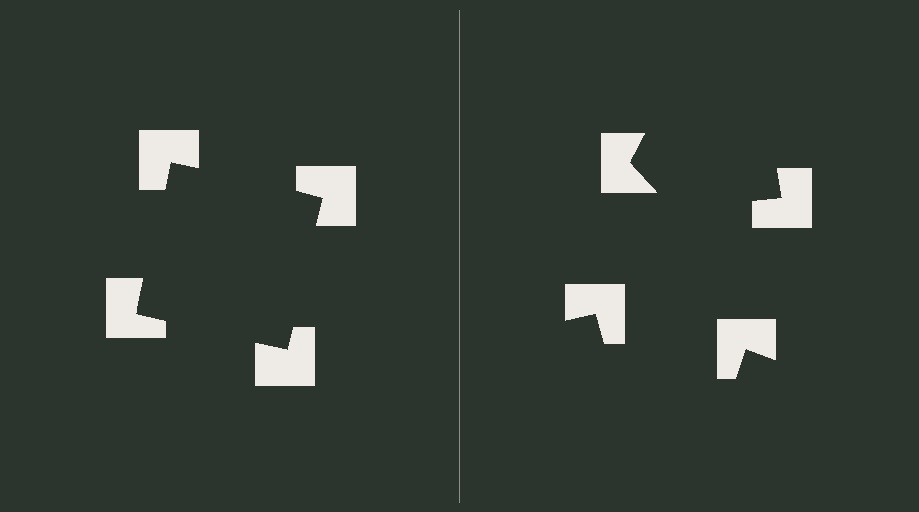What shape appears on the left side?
An illusory square.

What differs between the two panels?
The notched squares are positioned identically on both sides; only the wedge orientations differ. On the left they align to a square; on the right they are misaligned.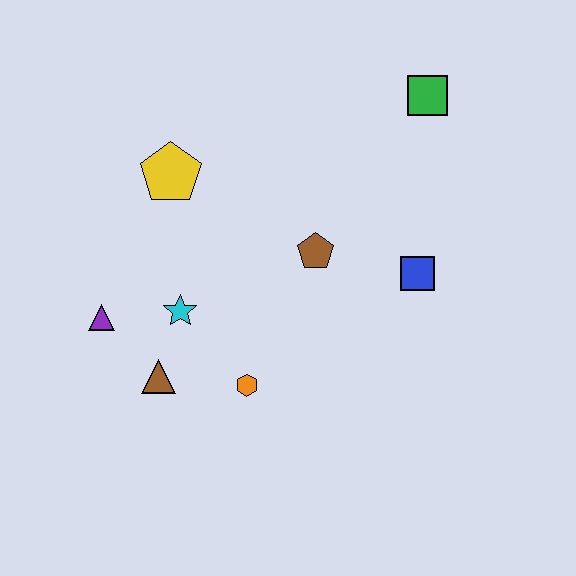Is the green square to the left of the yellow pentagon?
No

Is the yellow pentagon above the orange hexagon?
Yes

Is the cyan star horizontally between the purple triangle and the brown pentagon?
Yes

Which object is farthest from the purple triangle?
The green square is farthest from the purple triangle.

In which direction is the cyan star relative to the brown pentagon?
The cyan star is to the left of the brown pentagon.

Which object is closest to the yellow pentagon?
The cyan star is closest to the yellow pentagon.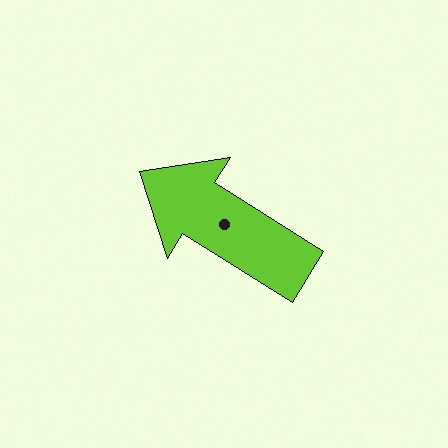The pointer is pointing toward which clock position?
Roughly 10 o'clock.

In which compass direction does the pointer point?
Northwest.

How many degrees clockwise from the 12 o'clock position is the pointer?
Approximately 302 degrees.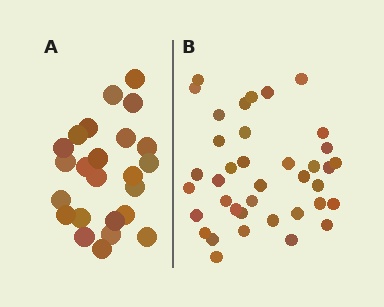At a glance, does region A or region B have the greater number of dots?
Region B (the right region) has more dots.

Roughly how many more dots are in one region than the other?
Region B has approximately 15 more dots than region A.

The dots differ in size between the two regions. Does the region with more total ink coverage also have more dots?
No. Region A has more total ink coverage because its dots are larger, but region B actually contains more individual dots. Total area can be misleading — the number of items is what matters here.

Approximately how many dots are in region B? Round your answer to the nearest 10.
About 40 dots. (The exact count is 38, which rounds to 40.)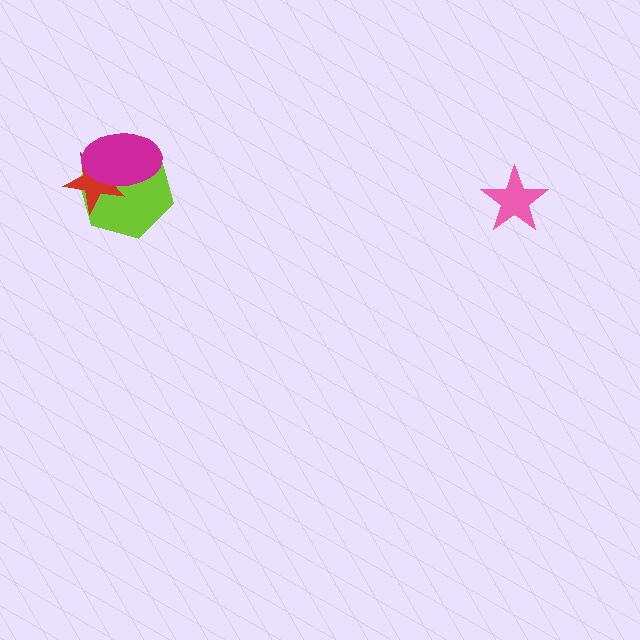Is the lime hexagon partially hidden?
Yes, it is partially covered by another shape.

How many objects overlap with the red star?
2 objects overlap with the red star.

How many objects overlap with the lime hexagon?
2 objects overlap with the lime hexagon.